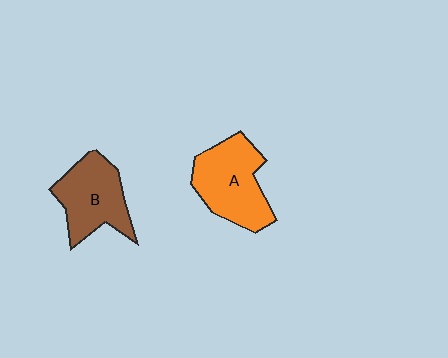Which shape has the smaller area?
Shape B (brown).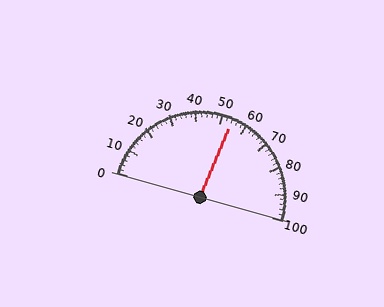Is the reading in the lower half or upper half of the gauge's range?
The reading is in the upper half of the range (0 to 100).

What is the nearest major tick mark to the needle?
The nearest major tick mark is 50.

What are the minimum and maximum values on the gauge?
The gauge ranges from 0 to 100.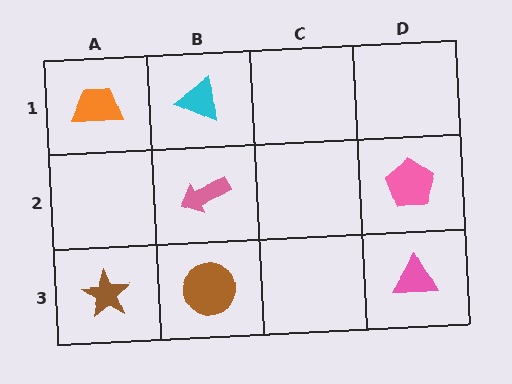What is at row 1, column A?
An orange trapezoid.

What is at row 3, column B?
A brown circle.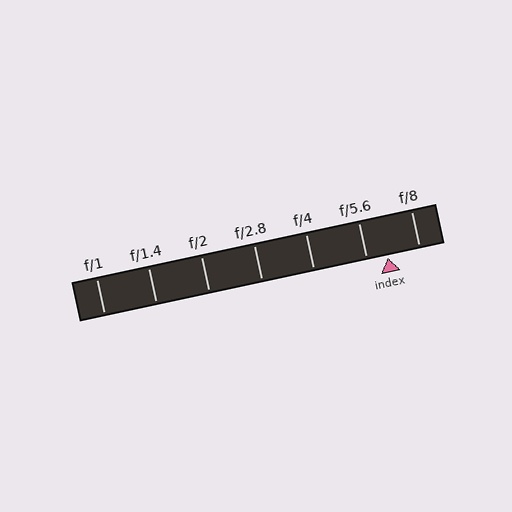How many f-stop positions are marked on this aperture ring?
There are 7 f-stop positions marked.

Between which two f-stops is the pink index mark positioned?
The index mark is between f/5.6 and f/8.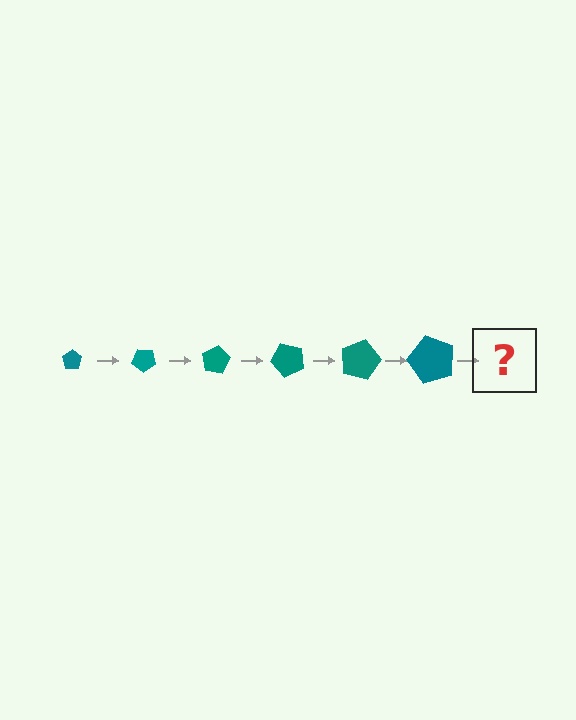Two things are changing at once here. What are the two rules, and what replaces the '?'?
The two rules are that the pentagon grows larger each step and it rotates 40 degrees each step. The '?' should be a pentagon, larger than the previous one and rotated 240 degrees from the start.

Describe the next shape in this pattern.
It should be a pentagon, larger than the previous one and rotated 240 degrees from the start.